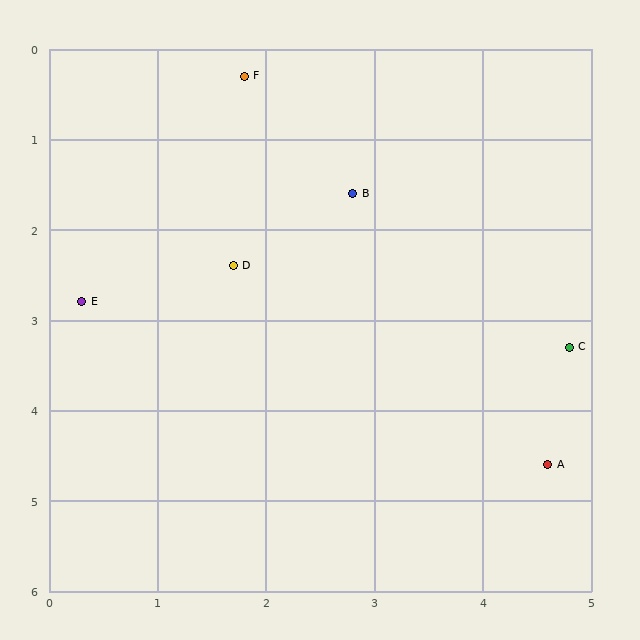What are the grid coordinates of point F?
Point F is at approximately (1.8, 0.3).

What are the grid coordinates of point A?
Point A is at approximately (4.6, 4.6).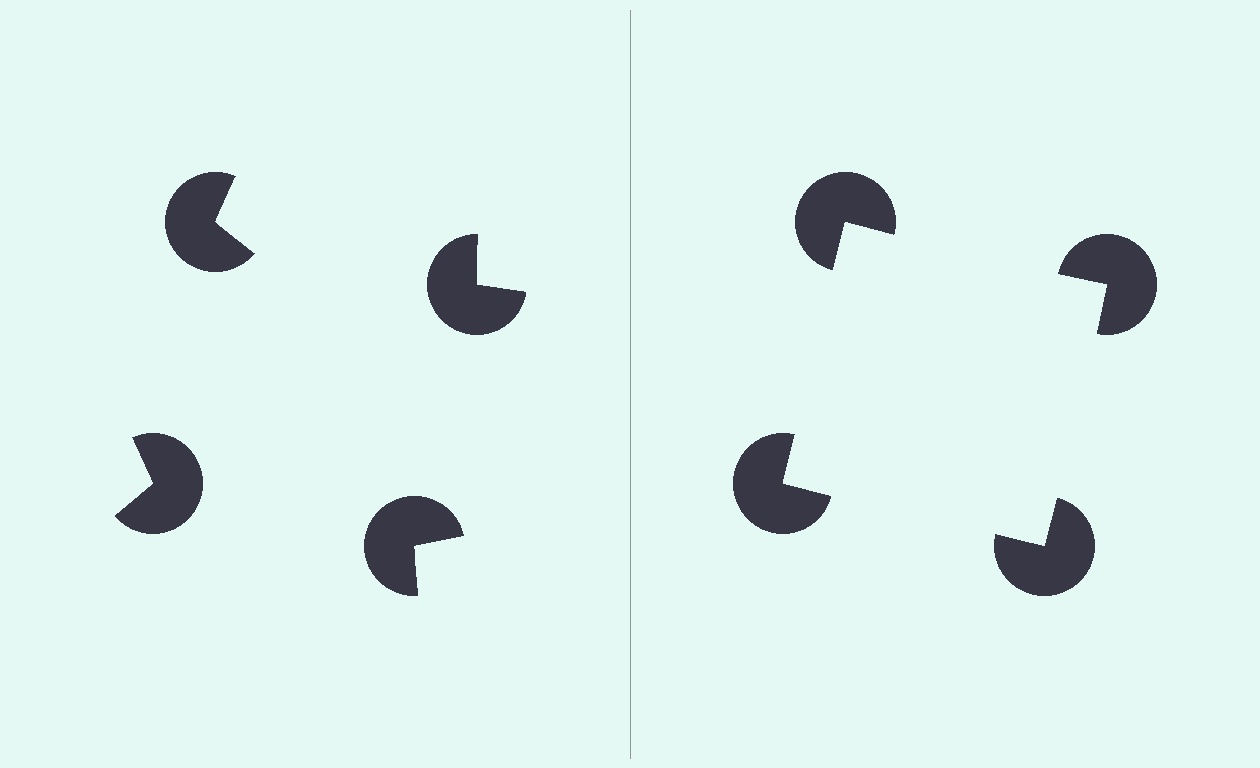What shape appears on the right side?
An illusory square.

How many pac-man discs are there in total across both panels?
8 — 4 on each side.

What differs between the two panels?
The pac-man discs are positioned identically on both sides; only the wedge orientations differ. On the right they align to a square; on the left they are misaligned.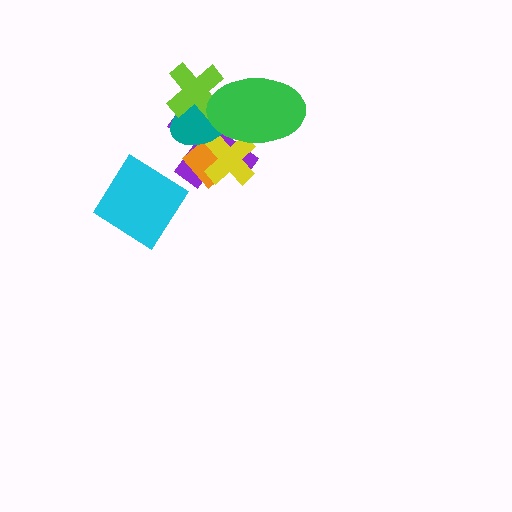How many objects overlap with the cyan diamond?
0 objects overlap with the cyan diamond.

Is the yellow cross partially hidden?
Yes, it is partially covered by another shape.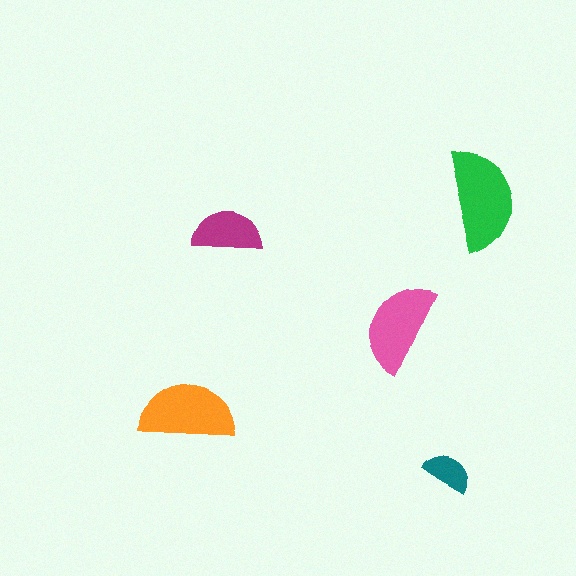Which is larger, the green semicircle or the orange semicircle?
The green one.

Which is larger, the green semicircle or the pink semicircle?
The green one.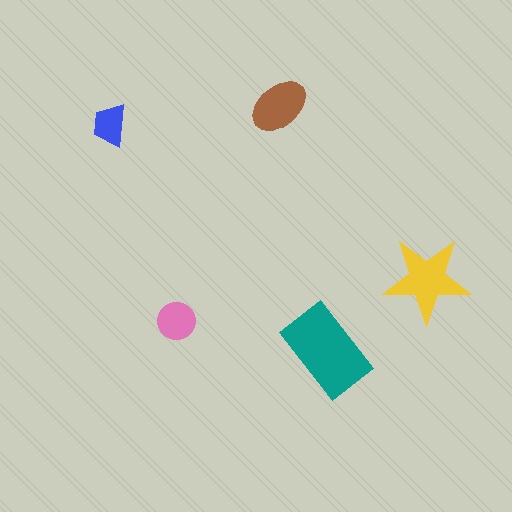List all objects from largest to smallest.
The teal rectangle, the yellow star, the brown ellipse, the pink circle, the blue trapezoid.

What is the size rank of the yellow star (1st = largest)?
2nd.